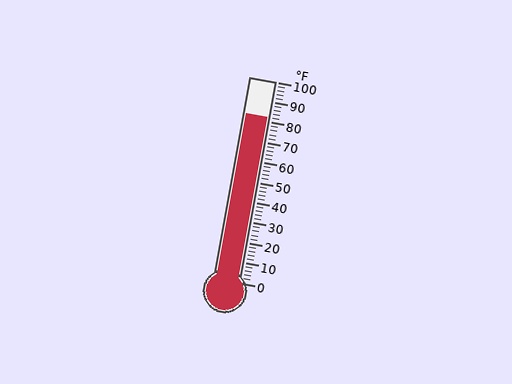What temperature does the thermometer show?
The thermometer shows approximately 82°F.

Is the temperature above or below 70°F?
The temperature is above 70°F.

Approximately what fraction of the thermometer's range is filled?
The thermometer is filled to approximately 80% of its range.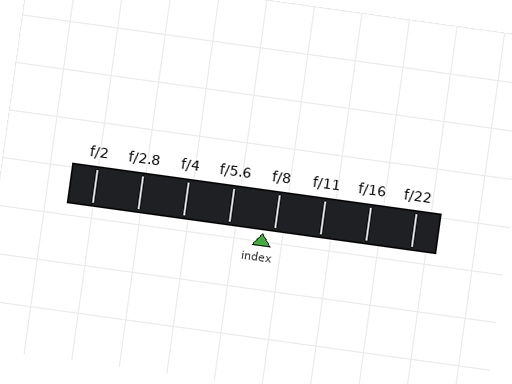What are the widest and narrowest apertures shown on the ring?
The widest aperture shown is f/2 and the narrowest is f/22.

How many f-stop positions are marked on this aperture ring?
There are 8 f-stop positions marked.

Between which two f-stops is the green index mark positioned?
The index mark is between f/5.6 and f/8.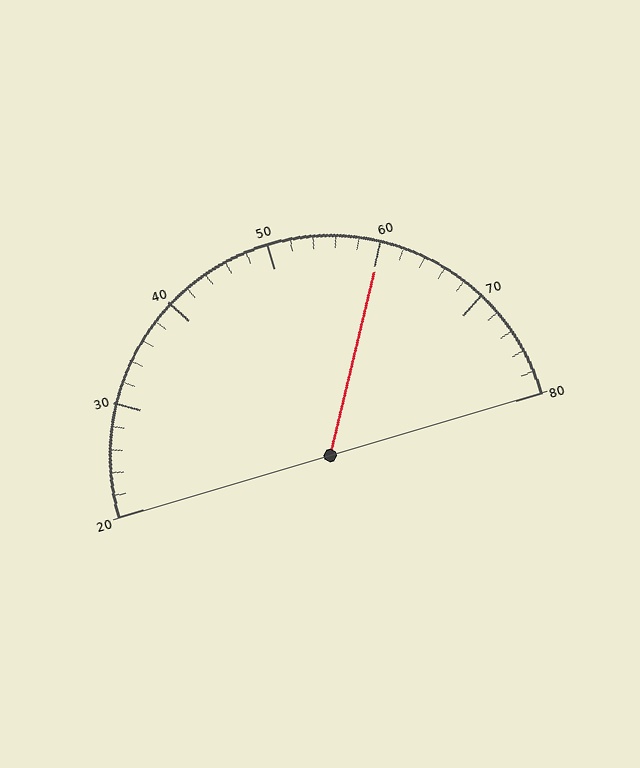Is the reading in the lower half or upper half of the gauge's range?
The reading is in the upper half of the range (20 to 80).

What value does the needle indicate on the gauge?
The needle indicates approximately 60.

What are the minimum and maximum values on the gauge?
The gauge ranges from 20 to 80.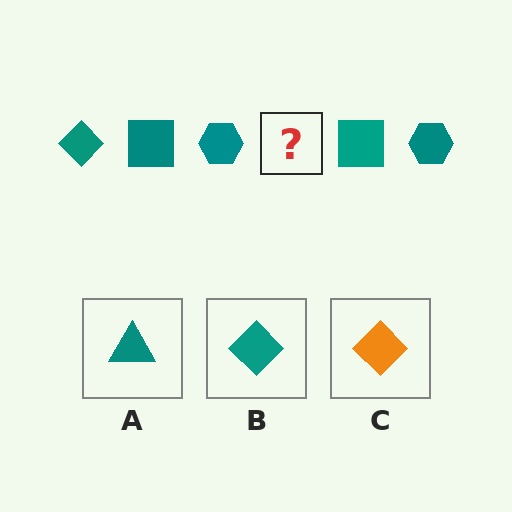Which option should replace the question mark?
Option B.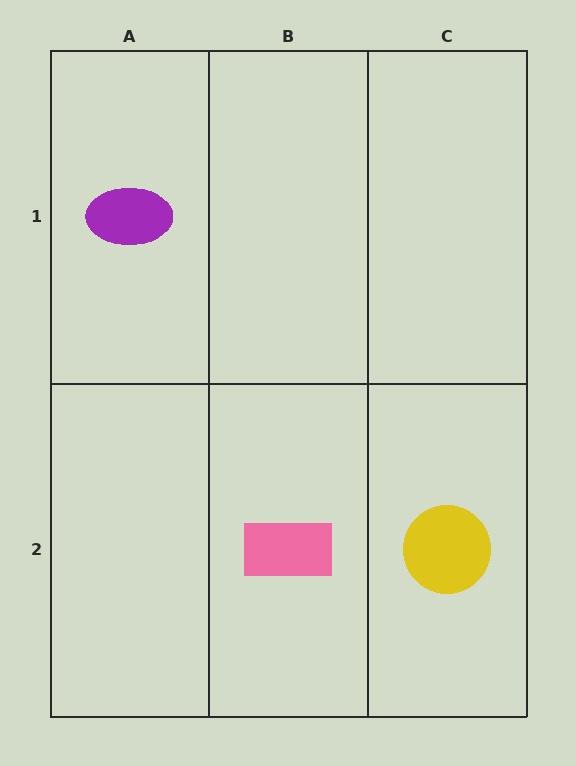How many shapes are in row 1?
1 shape.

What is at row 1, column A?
A purple ellipse.